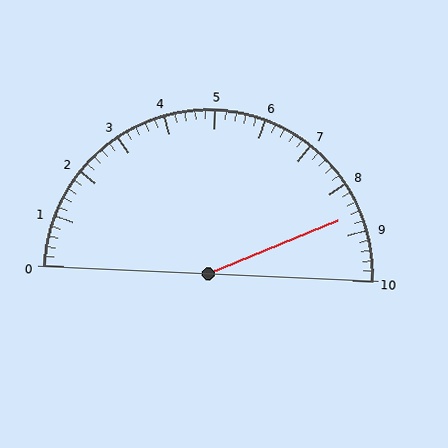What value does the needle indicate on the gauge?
The needle indicates approximately 8.6.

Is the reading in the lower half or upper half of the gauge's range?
The reading is in the upper half of the range (0 to 10).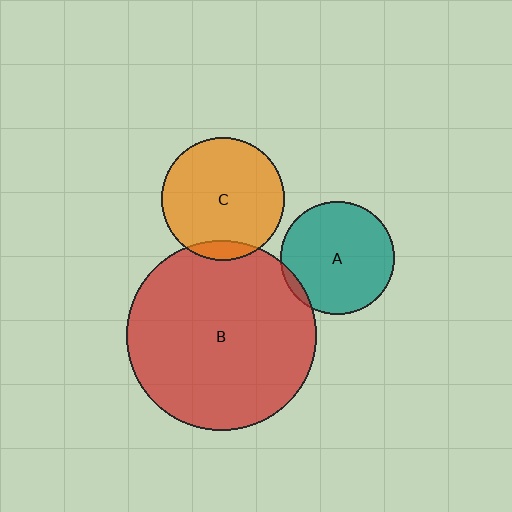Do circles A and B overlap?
Yes.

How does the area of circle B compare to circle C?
Approximately 2.4 times.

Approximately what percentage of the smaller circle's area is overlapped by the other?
Approximately 5%.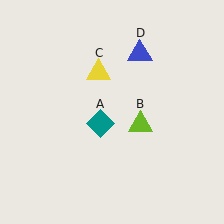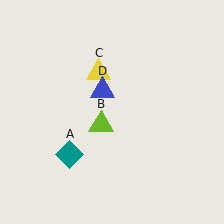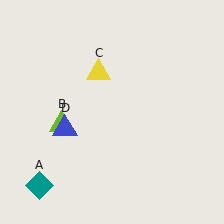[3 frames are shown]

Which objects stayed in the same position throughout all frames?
Yellow triangle (object C) remained stationary.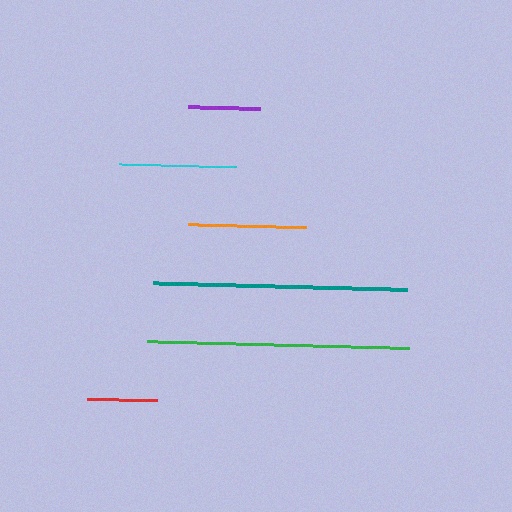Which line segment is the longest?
The green line is the longest at approximately 262 pixels.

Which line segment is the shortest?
The red line is the shortest at approximately 70 pixels.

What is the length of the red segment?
The red segment is approximately 70 pixels long.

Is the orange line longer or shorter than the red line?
The orange line is longer than the red line.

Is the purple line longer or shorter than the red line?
The purple line is longer than the red line.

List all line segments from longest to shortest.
From longest to shortest: green, teal, orange, cyan, purple, red.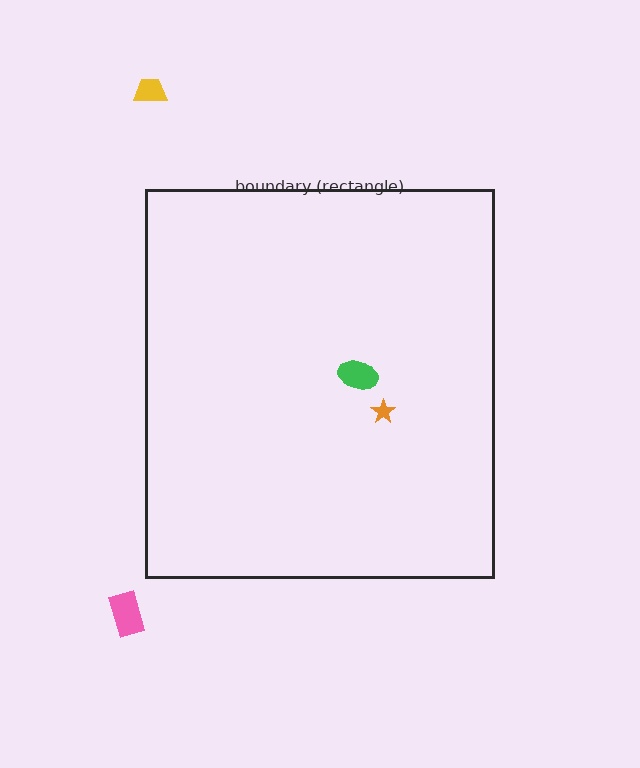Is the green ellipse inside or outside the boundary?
Inside.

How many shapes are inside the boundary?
2 inside, 2 outside.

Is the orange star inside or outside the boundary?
Inside.